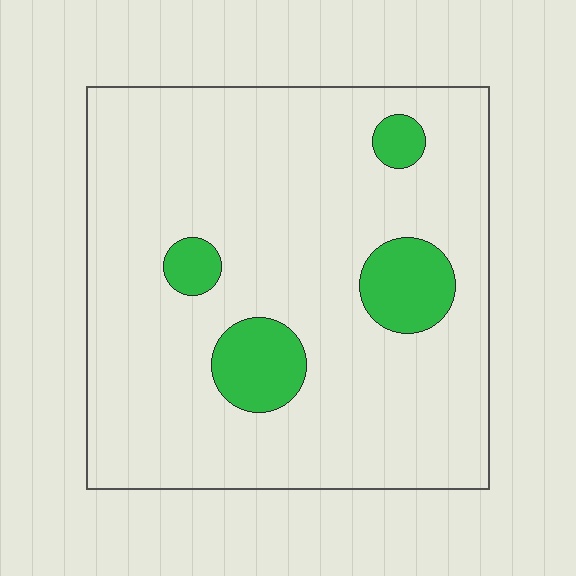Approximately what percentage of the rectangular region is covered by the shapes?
Approximately 10%.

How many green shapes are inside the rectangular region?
4.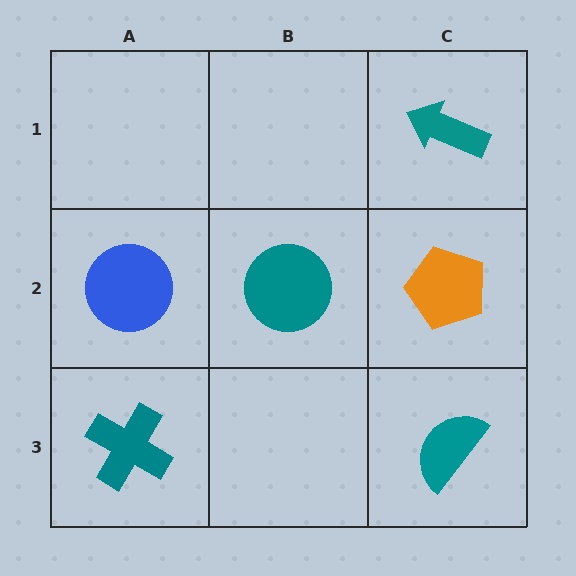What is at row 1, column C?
A teal arrow.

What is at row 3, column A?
A teal cross.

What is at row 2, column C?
An orange pentagon.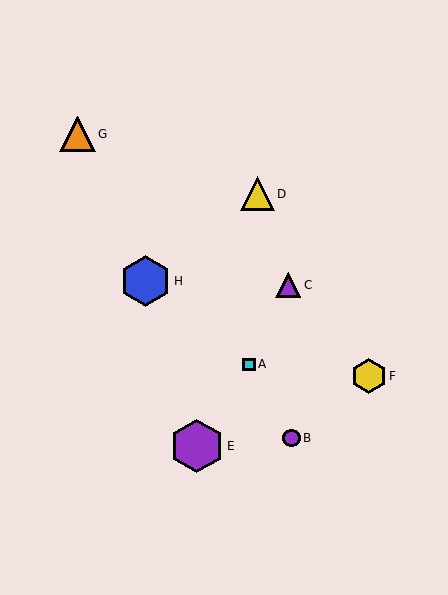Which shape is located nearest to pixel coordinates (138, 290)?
The blue hexagon (labeled H) at (146, 281) is nearest to that location.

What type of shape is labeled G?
Shape G is an orange triangle.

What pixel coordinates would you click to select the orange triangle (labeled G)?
Click at (77, 134) to select the orange triangle G.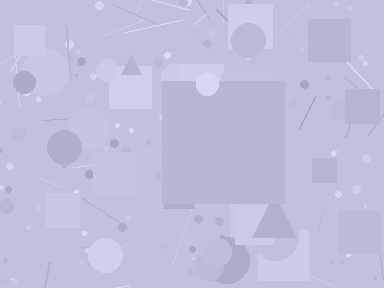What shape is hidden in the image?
A square is hidden in the image.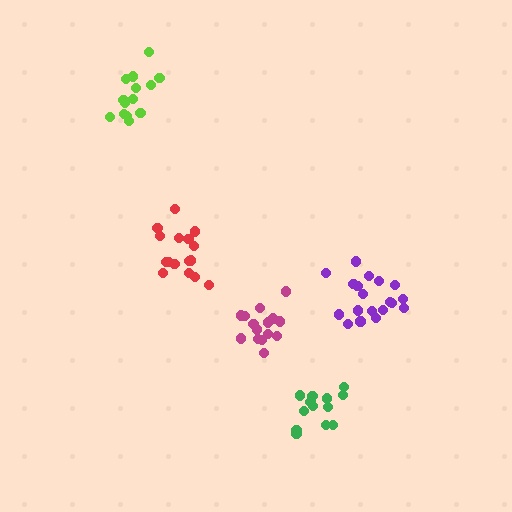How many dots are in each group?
Group 1: 16 dots, Group 2: 19 dots, Group 3: 15 dots, Group 4: 14 dots, Group 5: 13 dots (77 total).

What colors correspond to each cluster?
The clusters are colored: red, purple, magenta, lime, green.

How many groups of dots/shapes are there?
There are 5 groups.